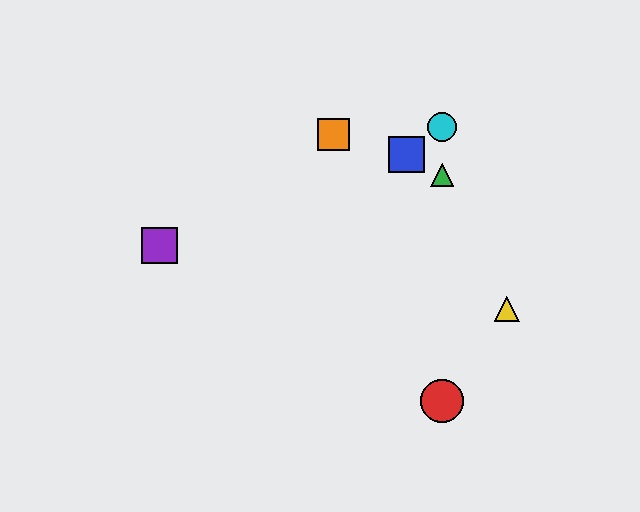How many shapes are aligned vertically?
3 shapes (the red circle, the green triangle, the cyan circle) are aligned vertically.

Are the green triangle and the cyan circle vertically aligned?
Yes, both are at x≈442.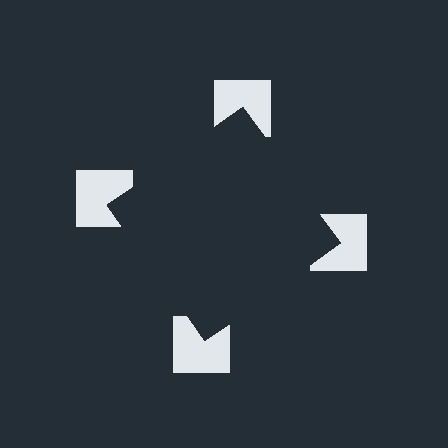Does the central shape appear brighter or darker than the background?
It typically appears slightly darker than the background, even though no actual brightness change is drawn.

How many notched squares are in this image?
There are 4 — one at each vertex of the illusory square.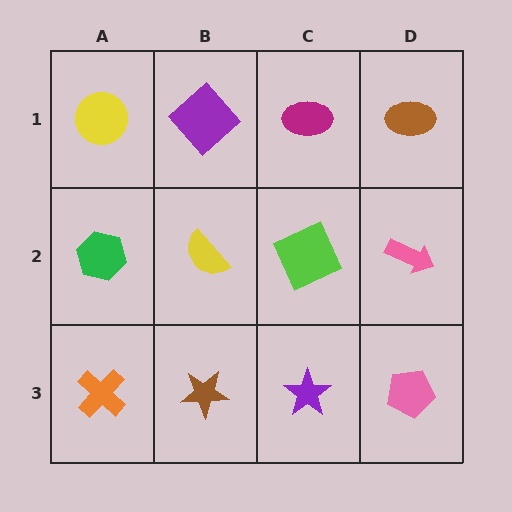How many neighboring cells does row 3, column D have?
2.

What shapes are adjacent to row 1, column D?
A pink arrow (row 2, column D), a magenta ellipse (row 1, column C).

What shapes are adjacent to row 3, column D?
A pink arrow (row 2, column D), a purple star (row 3, column C).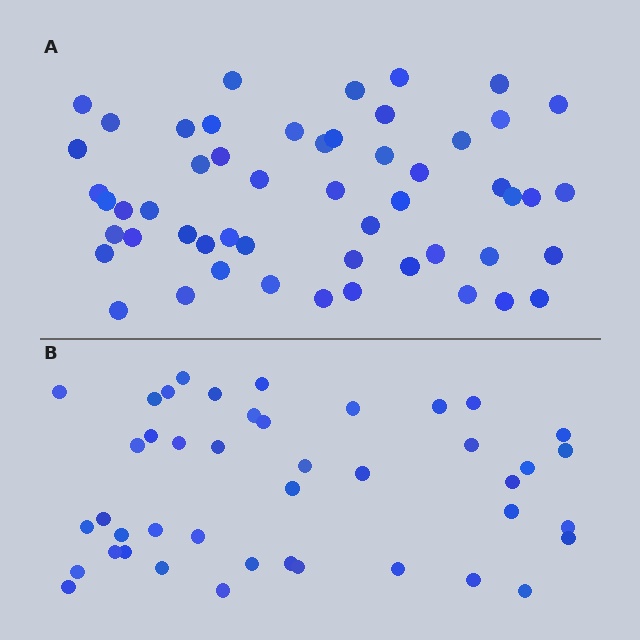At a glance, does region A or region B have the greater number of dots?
Region A (the top region) has more dots.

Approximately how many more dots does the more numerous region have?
Region A has roughly 10 or so more dots than region B.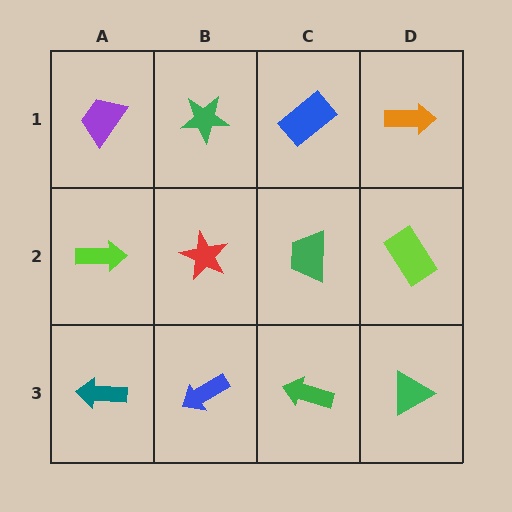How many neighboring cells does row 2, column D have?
3.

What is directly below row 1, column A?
A lime arrow.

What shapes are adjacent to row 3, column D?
A lime rectangle (row 2, column D), a green arrow (row 3, column C).